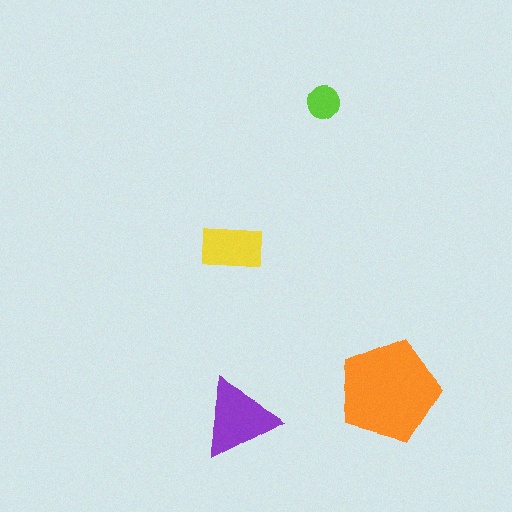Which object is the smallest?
The lime circle.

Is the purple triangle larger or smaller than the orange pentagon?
Smaller.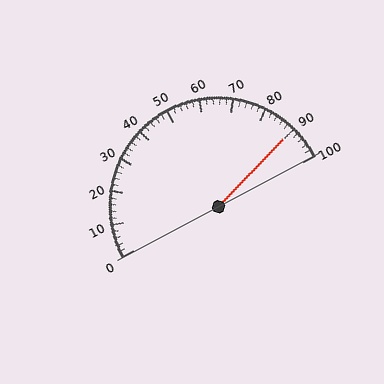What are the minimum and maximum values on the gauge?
The gauge ranges from 0 to 100.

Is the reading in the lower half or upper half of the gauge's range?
The reading is in the upper half of the range (0 to 100).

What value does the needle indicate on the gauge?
The needle indicates approximately 90.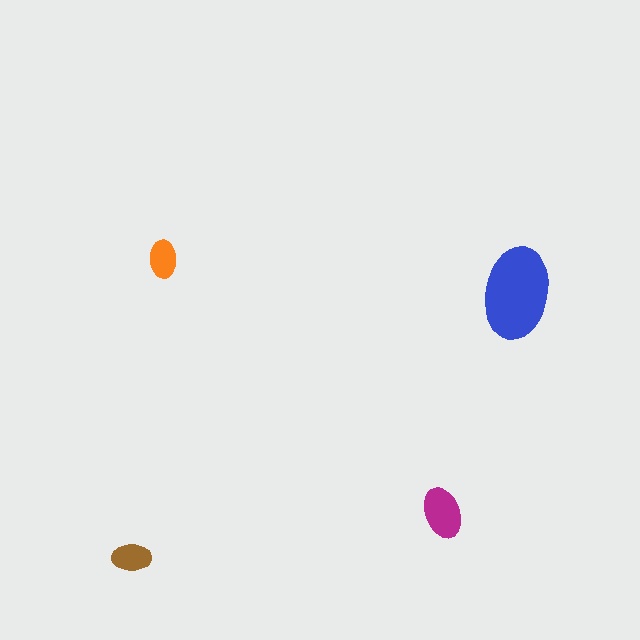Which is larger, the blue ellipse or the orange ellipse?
The blue one.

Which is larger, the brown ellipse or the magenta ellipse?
The magenta one.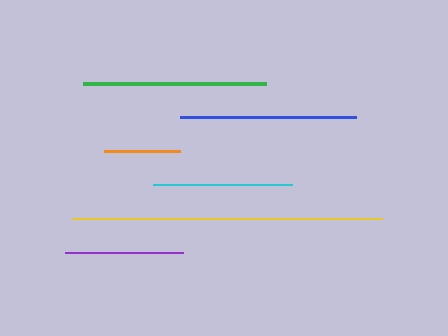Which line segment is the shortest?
The orange line is the shortest at approximately 76 pixels.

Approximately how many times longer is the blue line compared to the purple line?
The blue line is approximately 1.5 times the length of the purple line.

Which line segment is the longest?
The yellow line is the longest at approximately 310 pixels.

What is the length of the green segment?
The green segment is approximately 183 pixels long.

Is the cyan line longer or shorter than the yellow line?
The yellow line is longer than the cyan line.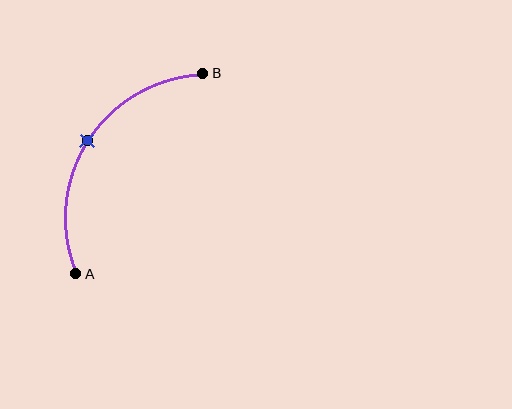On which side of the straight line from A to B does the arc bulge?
The arc bulges to the left of the straight line connecting A and B.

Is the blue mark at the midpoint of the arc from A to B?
Yes. The blue mark lies on the arc at equal arc-length from both A and B — it is the arc midpoint.